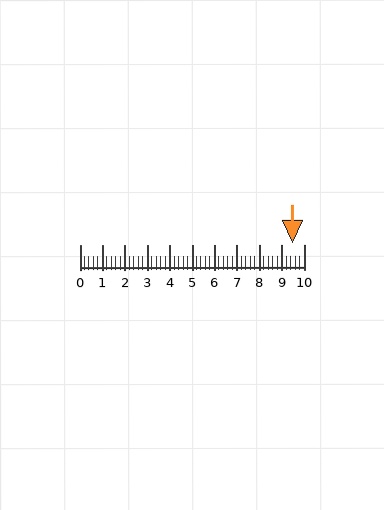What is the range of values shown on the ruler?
The ruler shows values from 0 to 10.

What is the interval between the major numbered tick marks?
The major tick marks are spaced 1 units apart.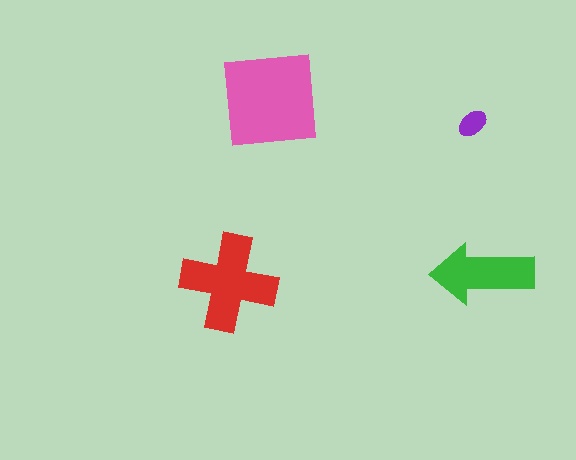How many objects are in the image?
There are 4 objects in the image.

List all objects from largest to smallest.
The pink square, the red cross, the green arrow, the purple ellipse.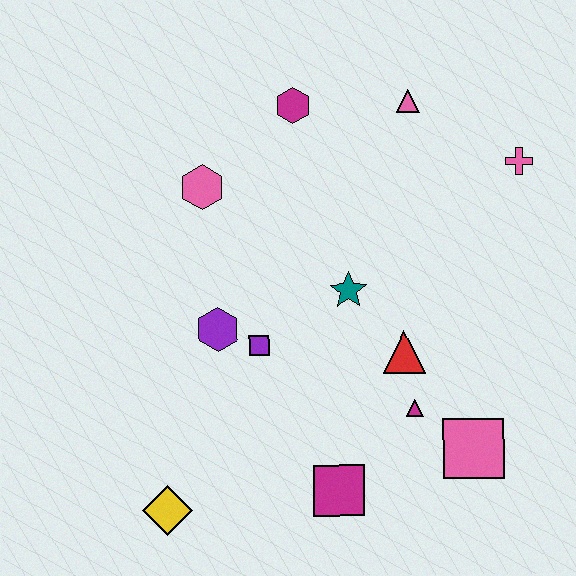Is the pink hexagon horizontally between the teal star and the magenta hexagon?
No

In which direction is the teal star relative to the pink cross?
The teal star is to the left of the pink cross.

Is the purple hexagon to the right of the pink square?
No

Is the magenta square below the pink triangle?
Yes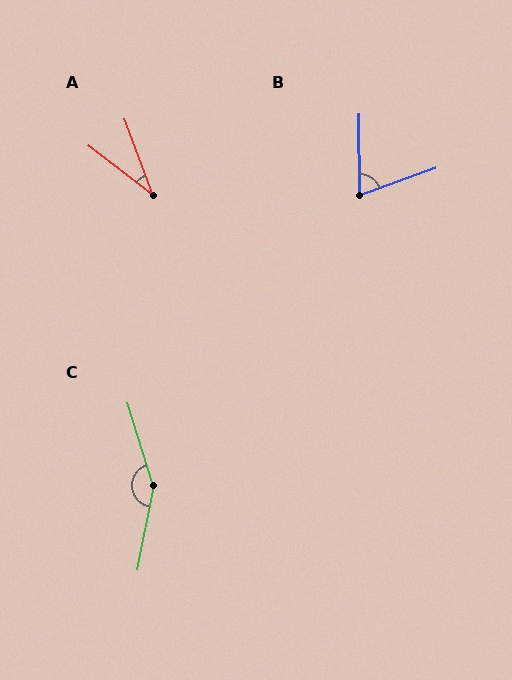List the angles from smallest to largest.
A (32°), B (70°), C (152°).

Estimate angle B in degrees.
Approximately 70 degrees.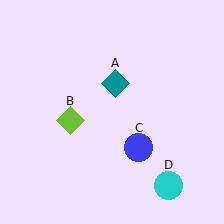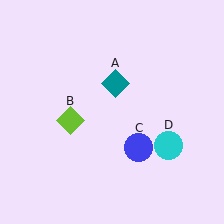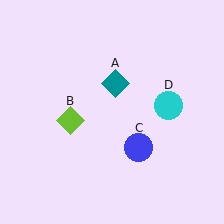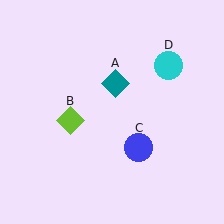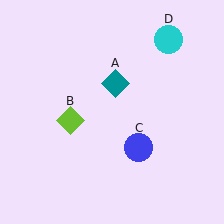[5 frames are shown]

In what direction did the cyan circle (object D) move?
The cyan circle (object D) moved up.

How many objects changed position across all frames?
1 object changed position: cyan circle (object D).